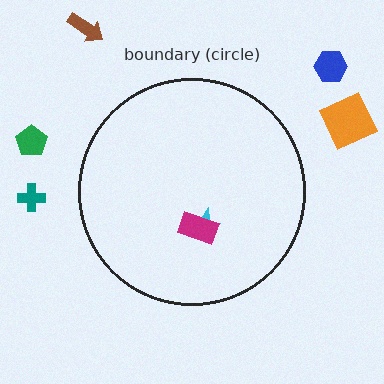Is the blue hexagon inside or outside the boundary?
Outside.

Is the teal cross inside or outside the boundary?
Outside.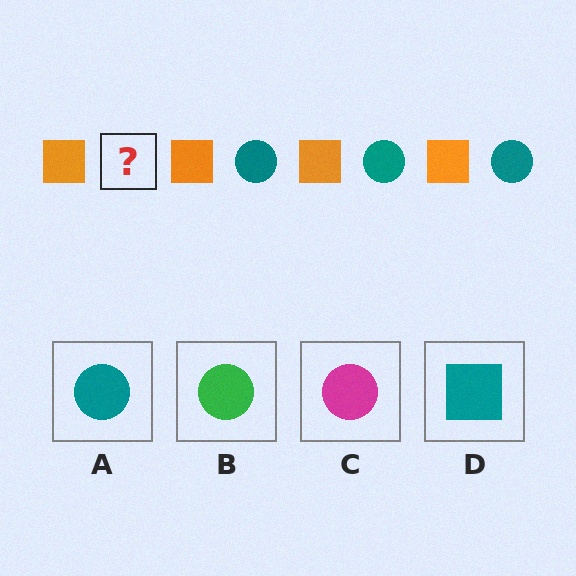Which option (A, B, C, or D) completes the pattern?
A.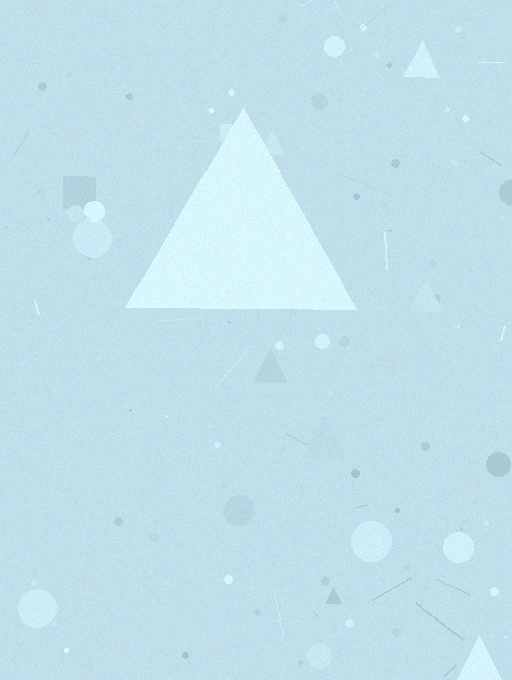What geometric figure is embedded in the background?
A triangle is embedded in the background.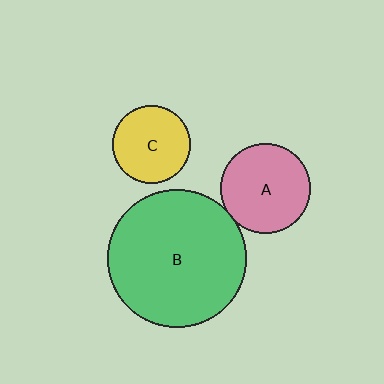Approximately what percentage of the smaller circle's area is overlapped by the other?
Approximately 5%.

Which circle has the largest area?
Circle B (green).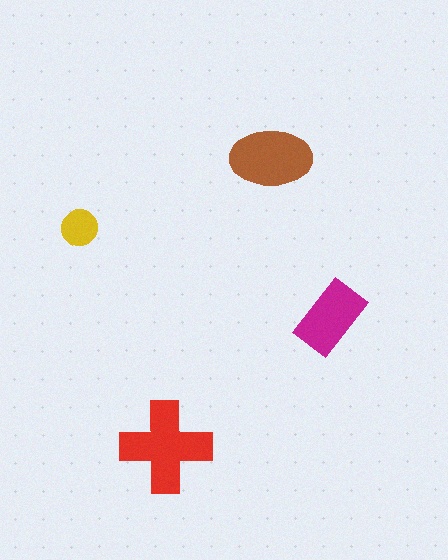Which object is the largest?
The red cross.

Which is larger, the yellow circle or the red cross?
The red cross.